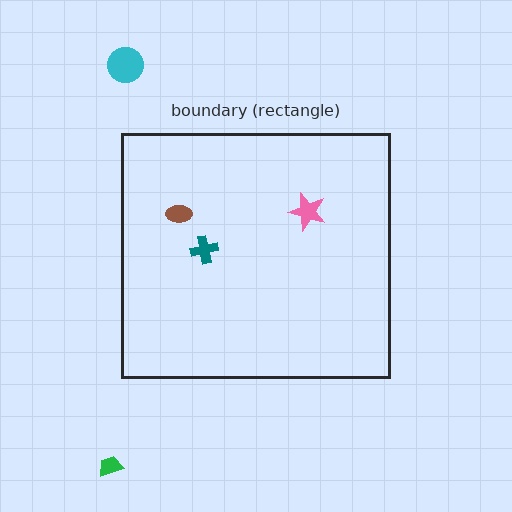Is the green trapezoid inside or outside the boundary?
Outside.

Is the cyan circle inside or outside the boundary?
Outside.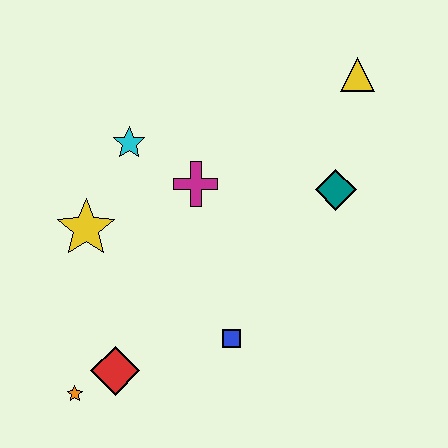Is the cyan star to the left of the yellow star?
No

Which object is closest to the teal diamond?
The yellow triangle is closest to the teal diamond.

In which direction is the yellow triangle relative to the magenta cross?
The yellow triangle is to the right of the magenta cross.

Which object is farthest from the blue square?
The yellow triangle is farthest from the blue square.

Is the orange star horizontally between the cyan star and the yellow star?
No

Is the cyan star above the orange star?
Yes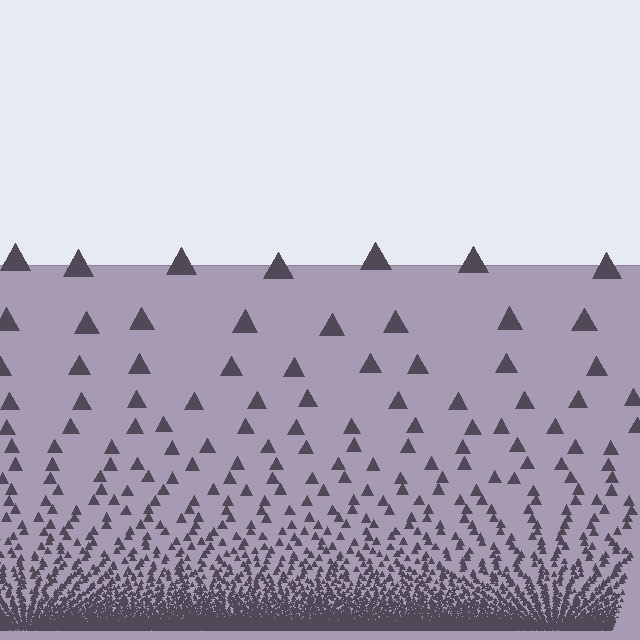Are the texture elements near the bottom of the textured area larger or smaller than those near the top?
Smaller. The gradient is inverted — elements near the bottom are smaller and denser.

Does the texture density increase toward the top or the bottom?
Density increases toward the bottom.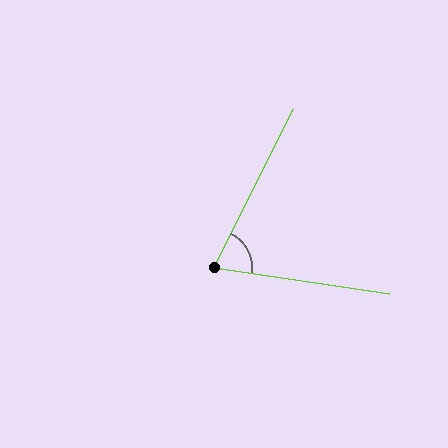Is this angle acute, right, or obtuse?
It is acute.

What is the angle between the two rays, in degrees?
Approximately 72 degrees.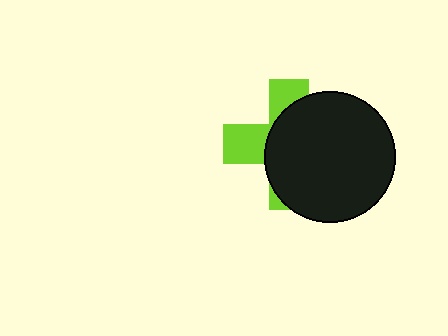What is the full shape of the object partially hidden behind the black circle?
The partially hidden object is a lime cross.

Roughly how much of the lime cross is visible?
A small part of it is visible (roughly 35%).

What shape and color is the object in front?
The object in front is a black circle.